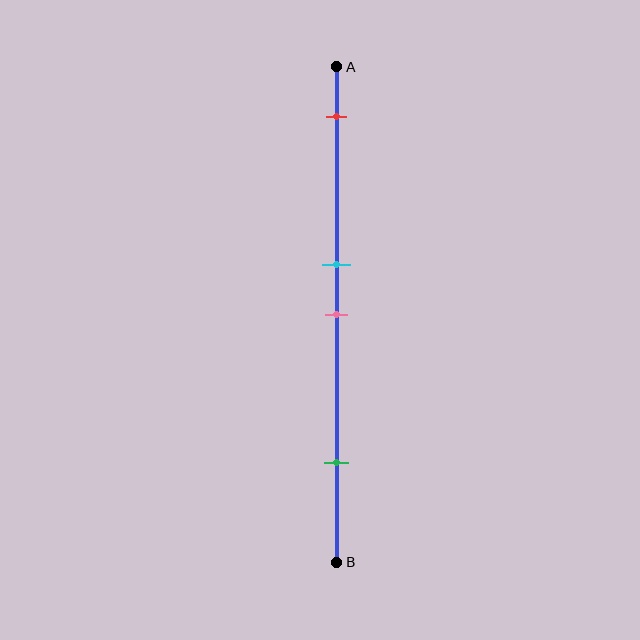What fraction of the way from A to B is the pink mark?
The pink mark is approximately 50% (0.5) of the way from A to B.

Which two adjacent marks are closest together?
The cyan and pink marks are the closest adjacent pair.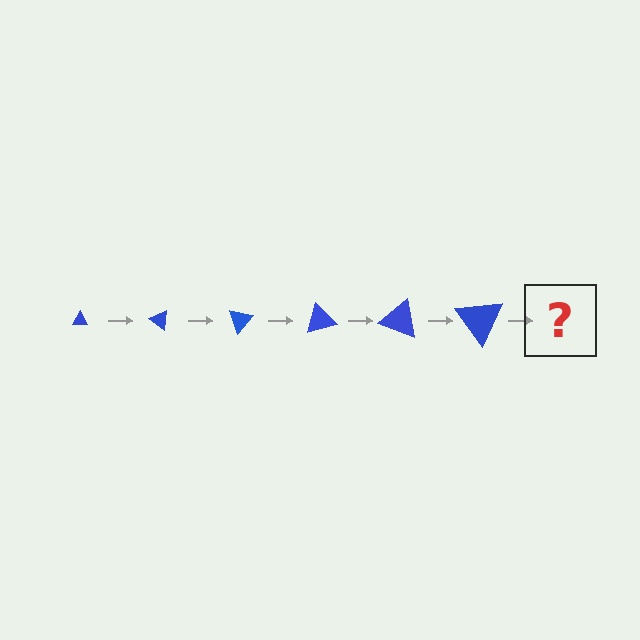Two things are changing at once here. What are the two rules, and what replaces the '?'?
The two rules are that the triangle grows larger each step and it rotates 35 degrees each step. The '?' should be a triangle, larger than the previous one and rotated 210 degrees from the start.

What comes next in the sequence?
The next element should be a triangle, larger than the previous one and rotated 210 degrees from the start.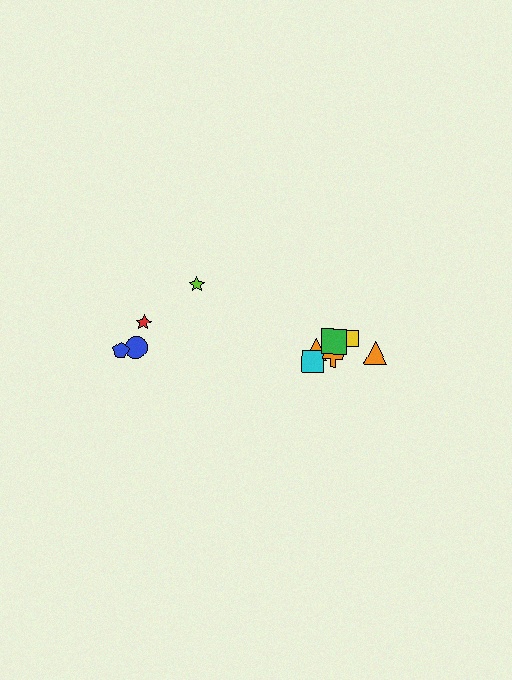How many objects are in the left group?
There are 4 objects.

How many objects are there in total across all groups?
There are 10 objects.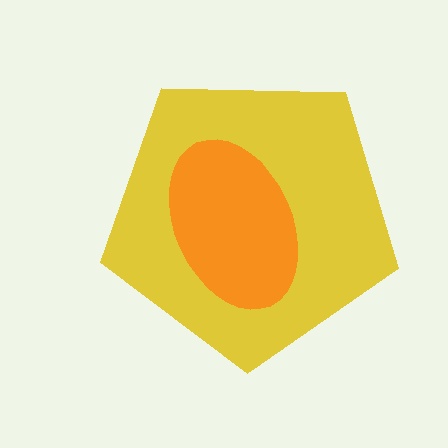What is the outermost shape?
The yellow pentagon.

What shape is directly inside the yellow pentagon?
The orange ellipse.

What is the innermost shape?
The orange ellipse.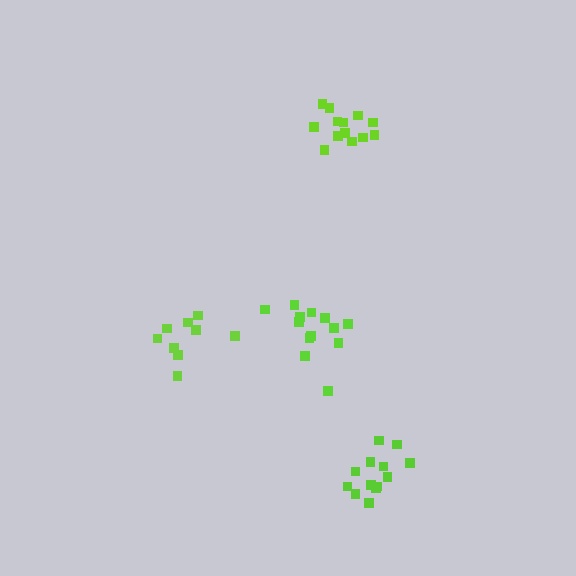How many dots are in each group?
Group 1: 9 dots, Group 2: 13 dots, Group 3: 13 dots, Group 4: 13 dots (48 total).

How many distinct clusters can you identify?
There are 4 distinct clusters.